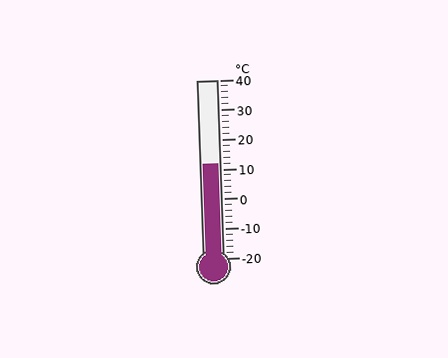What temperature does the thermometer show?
The thermometer shows approximately 12°C.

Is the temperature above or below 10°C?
The temperature is above 10°C.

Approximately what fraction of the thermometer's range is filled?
The thermometer is filled to approximately 55% of its range.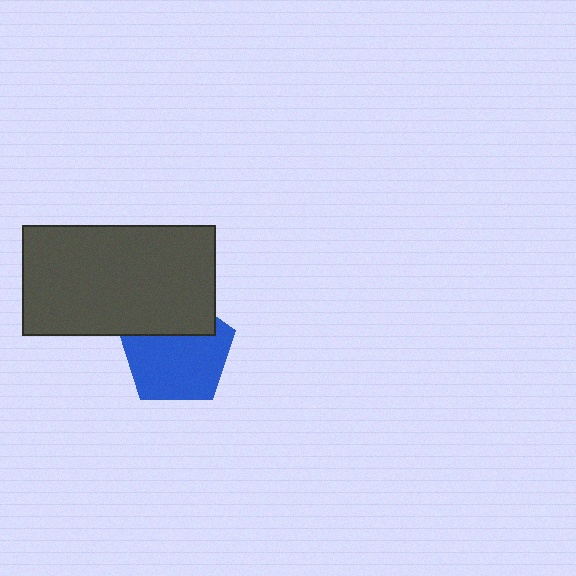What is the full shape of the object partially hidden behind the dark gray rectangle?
The partially hidden object is a blue pentagon.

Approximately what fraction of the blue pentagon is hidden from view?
Roughly 31% of the blue pentagon is hidden behind the dark gray rectangle.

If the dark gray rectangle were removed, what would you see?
You would see the complete blue pentagon.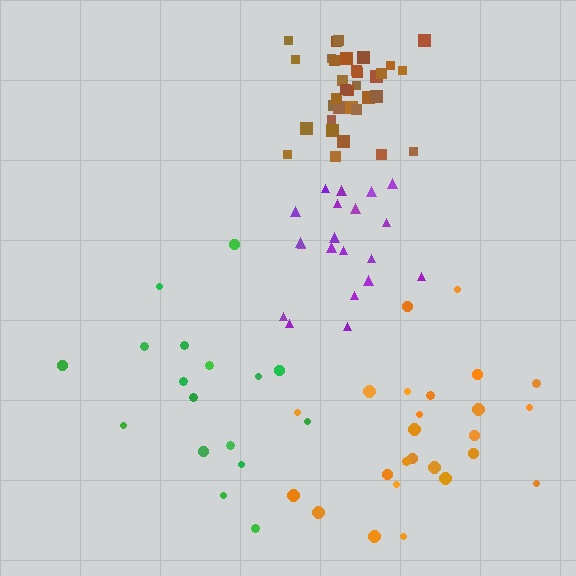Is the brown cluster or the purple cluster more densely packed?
Brown.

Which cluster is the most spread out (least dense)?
Green.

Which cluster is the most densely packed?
Brown.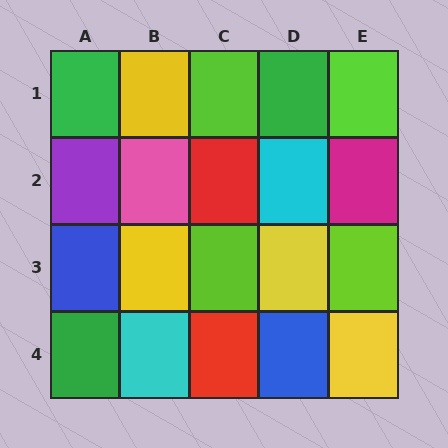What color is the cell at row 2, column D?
Cyan.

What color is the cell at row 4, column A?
Green.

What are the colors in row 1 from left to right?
Green, yellow, lime, green, lime.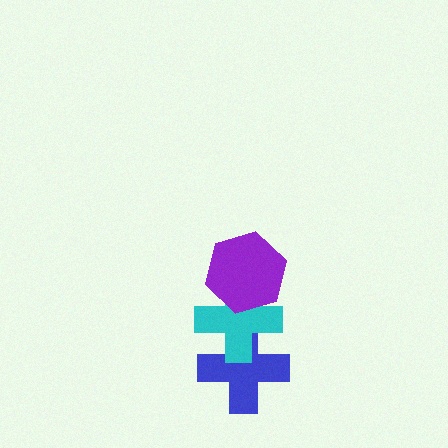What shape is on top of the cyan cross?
The purple hexagon is on top of the cyan cross.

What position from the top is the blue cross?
The blue cross is 3rd from the top.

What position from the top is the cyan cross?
The cyan cross is 2nd from the top.